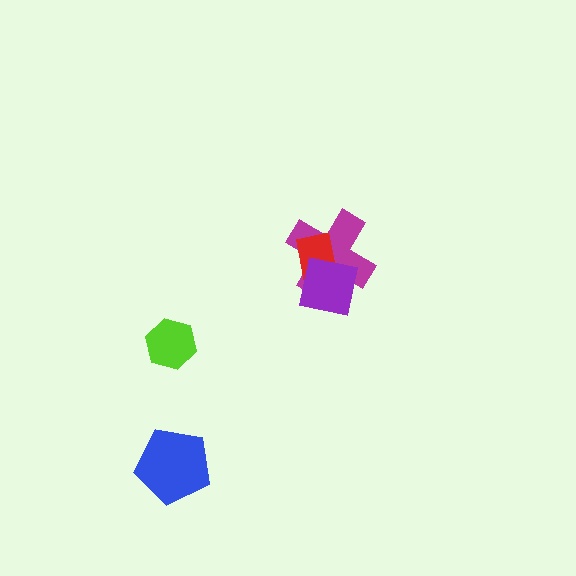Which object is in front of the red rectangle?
The purple square is in front of the red rectangle.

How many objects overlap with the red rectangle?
2 objects overlap with the red rectangle.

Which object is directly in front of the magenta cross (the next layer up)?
The red rectangle is directly in front of the magenta cross.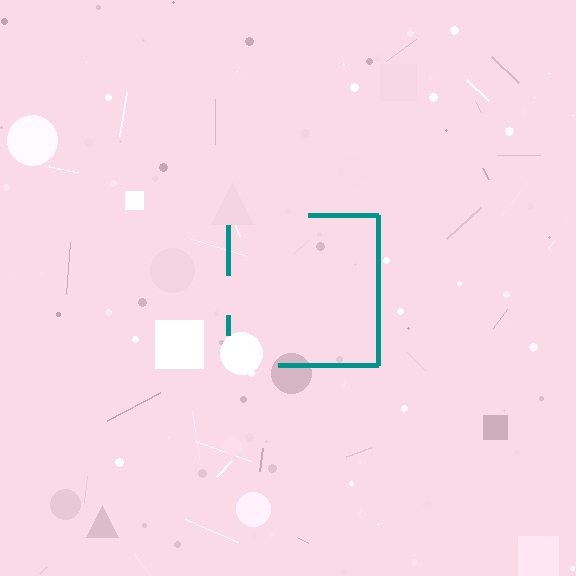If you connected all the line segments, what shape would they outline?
They would outline a square.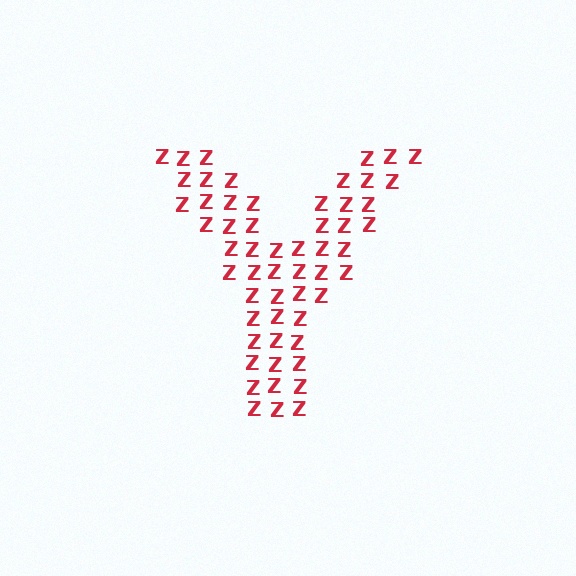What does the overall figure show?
The overall figure shows the letter Y.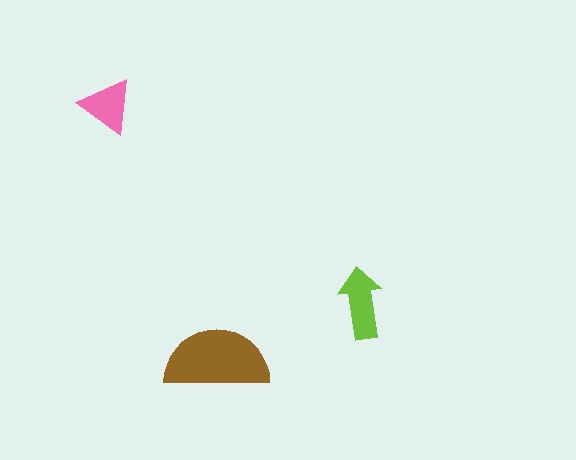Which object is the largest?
The brown semicircle.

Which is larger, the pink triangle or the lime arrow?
The lime arrow.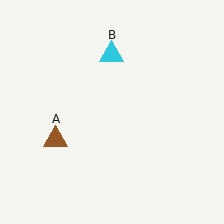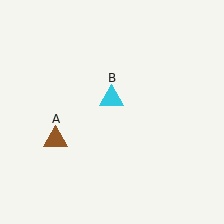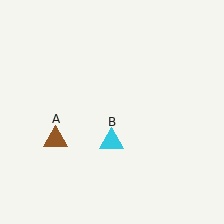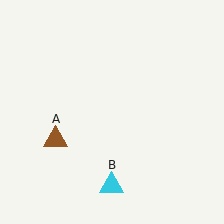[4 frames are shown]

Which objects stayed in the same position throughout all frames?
Brown triangle (object A) remained stationary.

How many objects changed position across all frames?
1 object changed position: cyan triangle (object B).